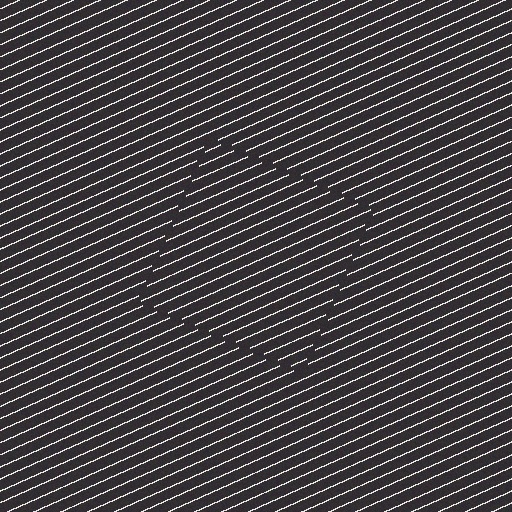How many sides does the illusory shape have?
4 sides — the line-ends trace a square.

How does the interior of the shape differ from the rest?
The interior of the shape contains the same grating, shifted by half a period — the contour is defined by the phase discontinuity where line-ends from the inner and outer gratings abut.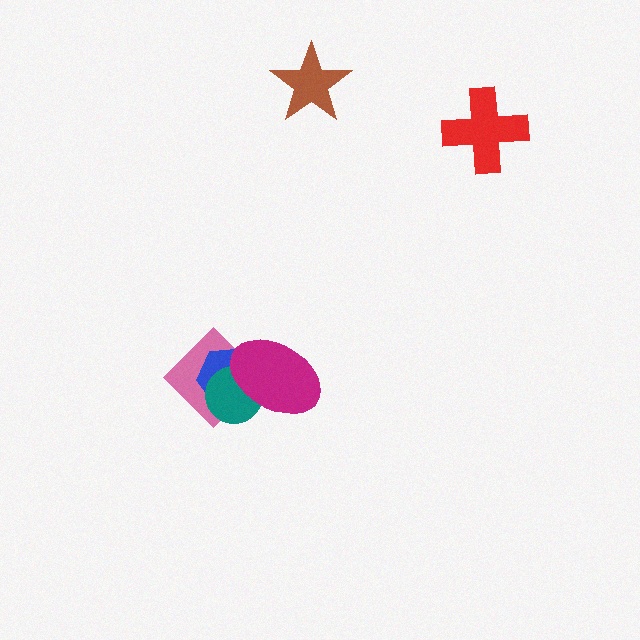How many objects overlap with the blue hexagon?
3 objects overlap with the blue hexagon.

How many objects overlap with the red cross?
0 objects overlap with the red cross.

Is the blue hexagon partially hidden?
Yes, it is partially covered by another shape.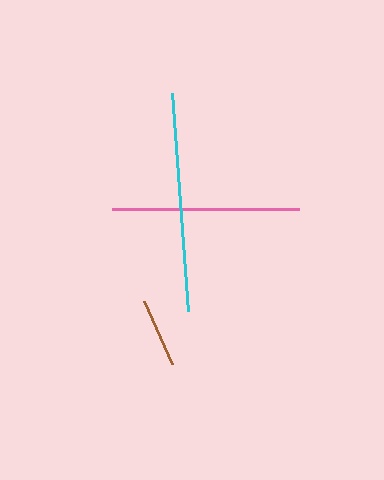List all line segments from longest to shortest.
From longest to shortest: cyan, pink, brown.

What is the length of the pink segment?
The pink segment is approximately 187 pixels long.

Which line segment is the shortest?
The brown line is the shortest at approximately 69 pixels.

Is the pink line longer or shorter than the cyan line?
The cyan line is longer than the pink line.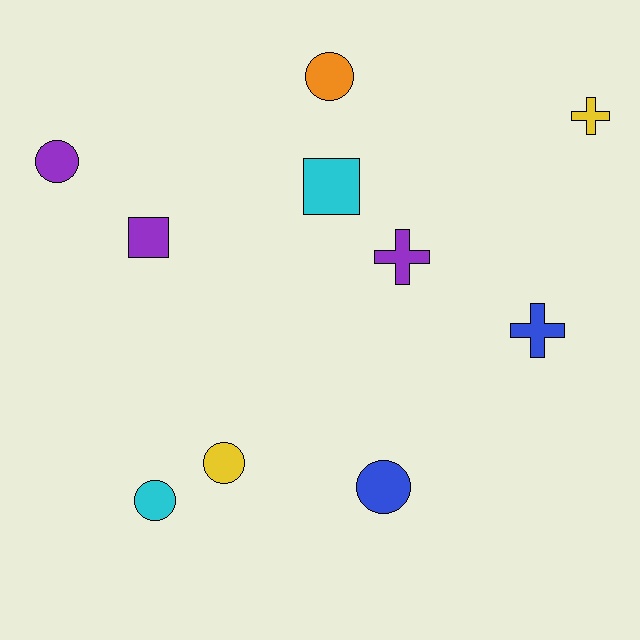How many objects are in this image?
There are 10 objects.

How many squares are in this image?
There are 2 squares.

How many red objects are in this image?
There are no red objects.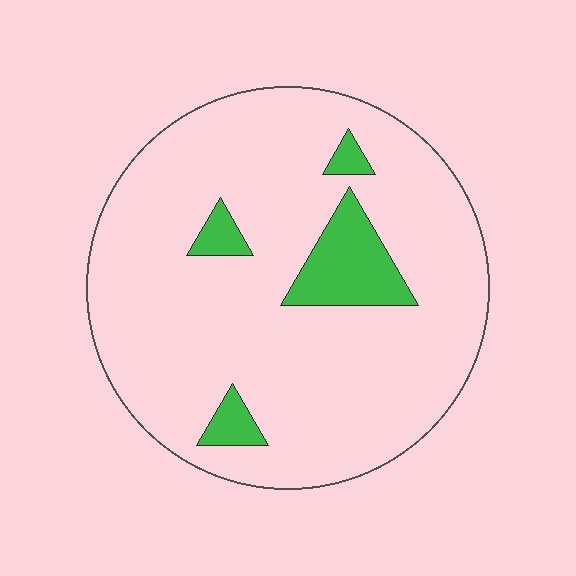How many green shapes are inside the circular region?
4.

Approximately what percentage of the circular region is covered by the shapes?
Approximately 10%.